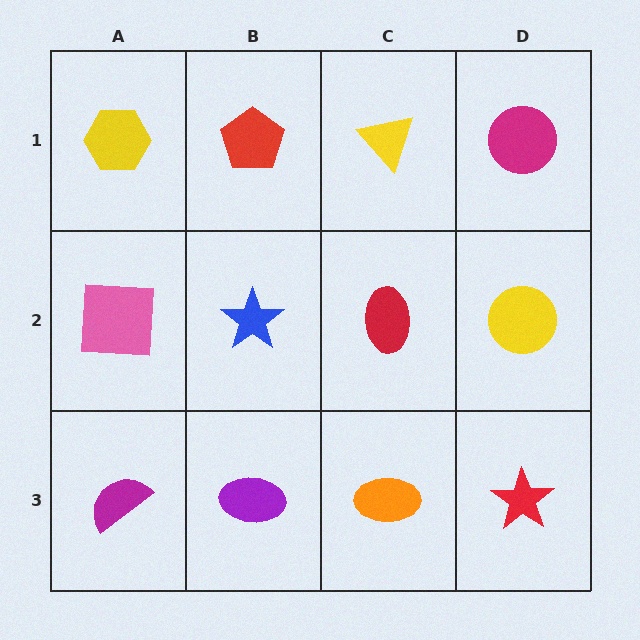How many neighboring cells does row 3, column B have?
3.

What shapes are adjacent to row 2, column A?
A yellow hexagon (row 1, column A), a magenta semicircle (row 3, column A), a blue star (row 2, column B).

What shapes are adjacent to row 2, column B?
A red pentagon (row 1, column B), a purple ellipse (row 3, column B), a pink square (row 2, column A), a red ellipse (row 2, column C).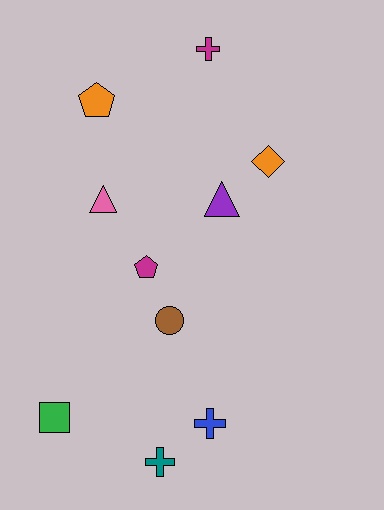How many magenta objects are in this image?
There are 2 magenta objects.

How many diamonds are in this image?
There is 1 diamond.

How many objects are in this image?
There are 10 objects.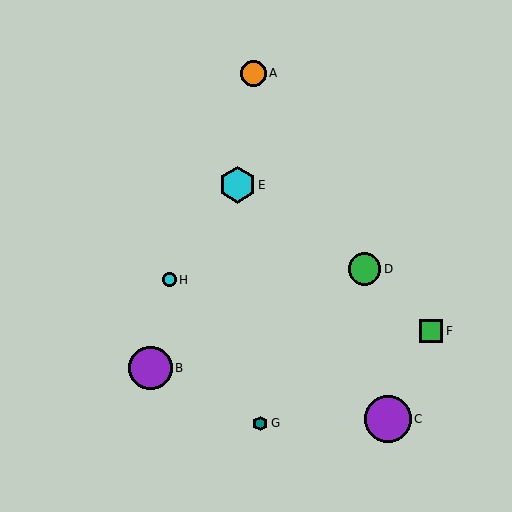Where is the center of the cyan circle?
The center of the cyan circle is at (169, 280).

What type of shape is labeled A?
Shape A is an orange circle.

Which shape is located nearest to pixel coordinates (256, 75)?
The orange circle (labeled A) at (253, 73) is nearest to that location.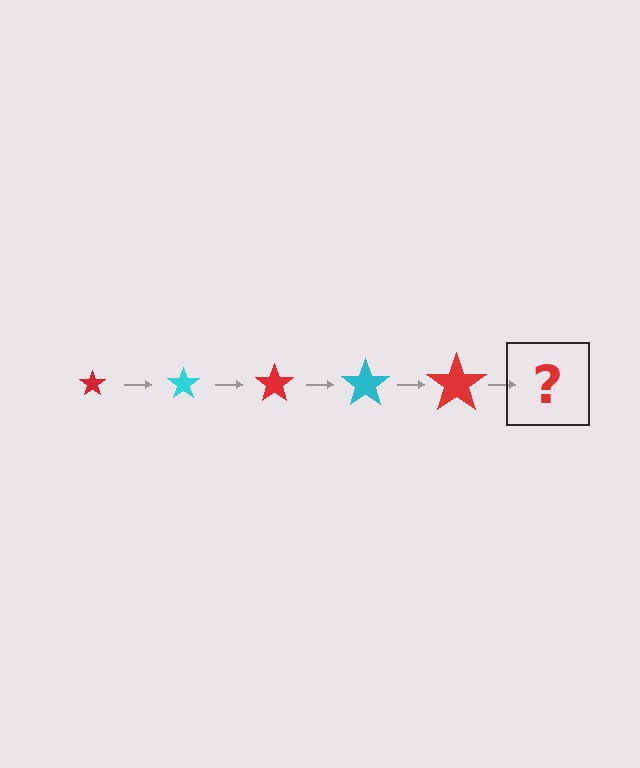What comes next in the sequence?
The next element should be a cyan star, larger than the previous one.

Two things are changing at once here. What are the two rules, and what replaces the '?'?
The two rules are that the star grows larger each step and the color cycles through red and cyan. The '?' should be a cyan star, larger than the previous one.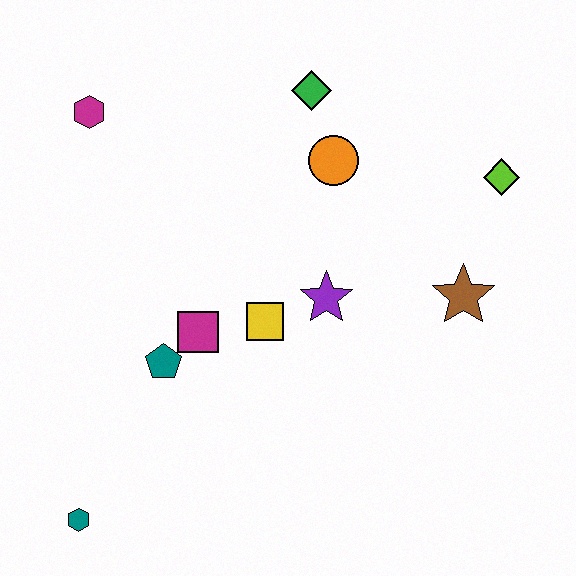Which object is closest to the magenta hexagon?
The green diamond is closest to the magenta hexagon.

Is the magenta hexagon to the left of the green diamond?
Yes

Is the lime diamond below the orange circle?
Yes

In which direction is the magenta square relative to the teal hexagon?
The magenta square is above the teal hexagon.